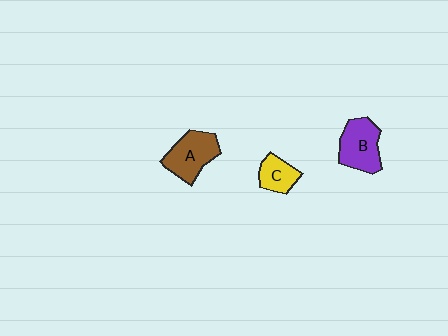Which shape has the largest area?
Shape B (purple).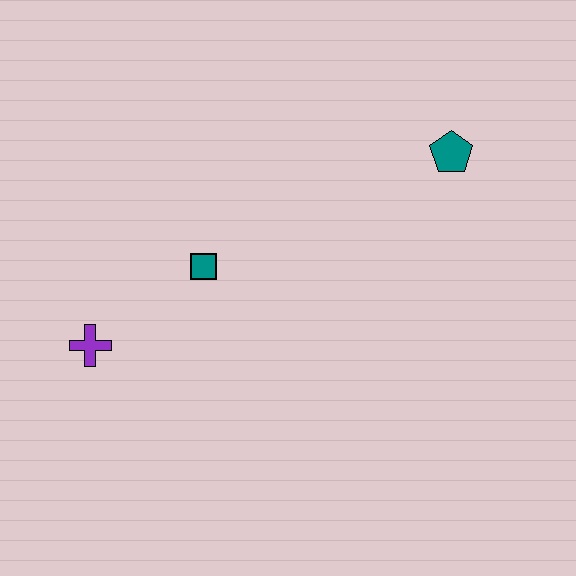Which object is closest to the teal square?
The purple cross is closest to the teal square.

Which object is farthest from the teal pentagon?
The purple cross is farthest from the teal pentagon.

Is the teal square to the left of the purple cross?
No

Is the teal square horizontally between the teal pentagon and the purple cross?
Yes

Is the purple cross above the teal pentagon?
No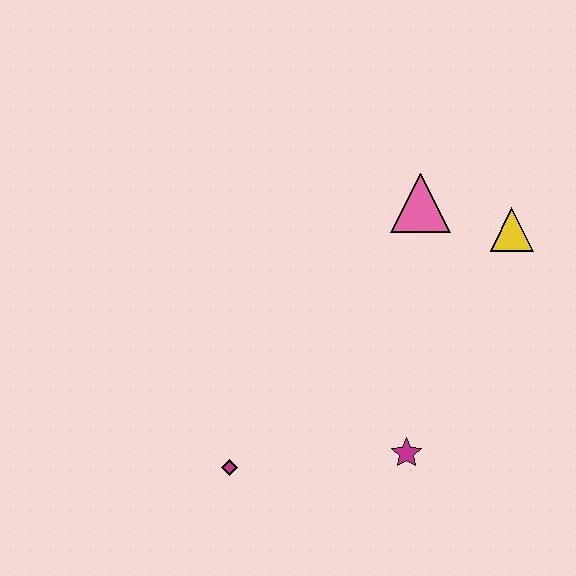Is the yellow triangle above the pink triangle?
No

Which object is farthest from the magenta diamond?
The yellow triangle is farthest from the magenta diamond.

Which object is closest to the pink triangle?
The yellow triangle is closest to the pink triangle.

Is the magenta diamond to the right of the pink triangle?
No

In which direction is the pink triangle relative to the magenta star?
The pink triangle is above the magenta star.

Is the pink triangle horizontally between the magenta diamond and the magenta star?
No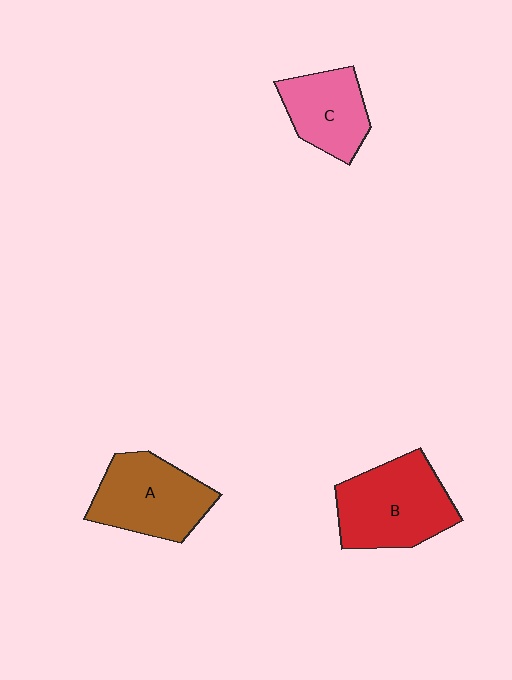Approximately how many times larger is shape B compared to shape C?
Approximately 1.5 times.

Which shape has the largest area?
Shape B (red).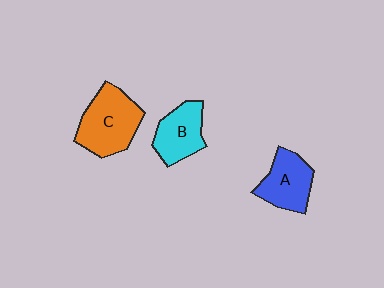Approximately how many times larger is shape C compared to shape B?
Approximately 1.4 times.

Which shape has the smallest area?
Shape B (cyan).